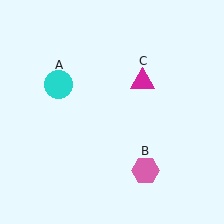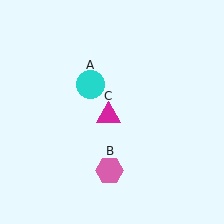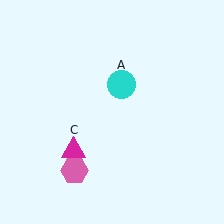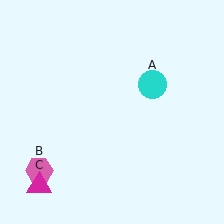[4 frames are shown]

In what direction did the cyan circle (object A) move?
The cyan circle (object A) moved right.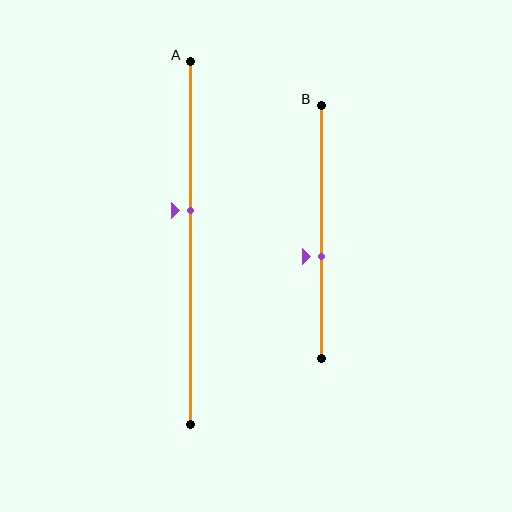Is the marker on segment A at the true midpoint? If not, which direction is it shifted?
No, the marker on segment A is shifted upward by about 9% of the segment length.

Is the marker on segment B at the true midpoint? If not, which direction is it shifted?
No, the marker on segment B is shifted downward by about 10% of the segment length.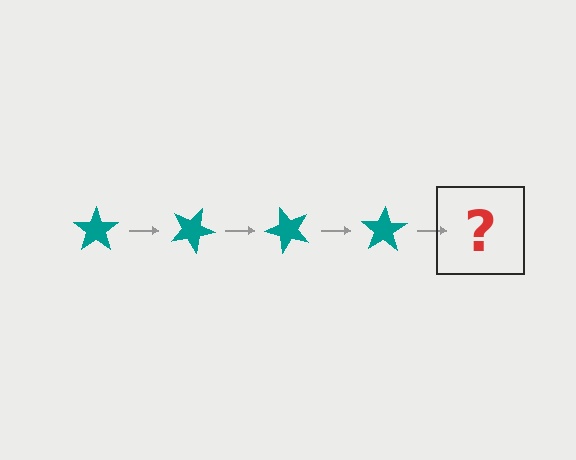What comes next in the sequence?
The next element should be a teal star rotated 100 degrees.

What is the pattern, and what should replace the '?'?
The pattern is that the star rotates 25 degrees each step. The '?' should be a teal star rotated 100 degrees.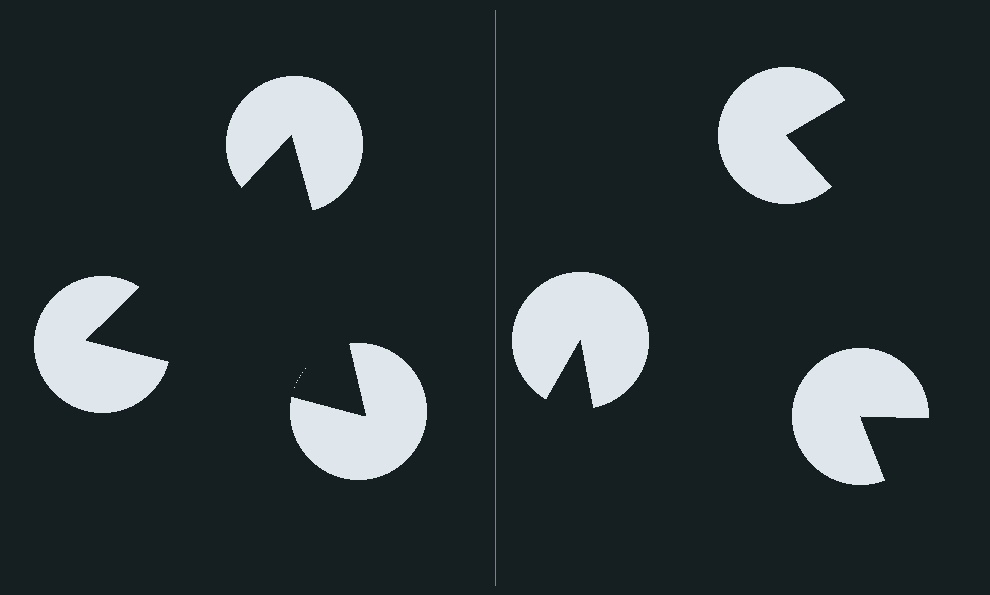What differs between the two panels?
The pac-man discs are positioned identically on both sides; only the wedge orientations differ. On the left they align to a triangle; on the right they are misaligned.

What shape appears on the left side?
An illusory triangle.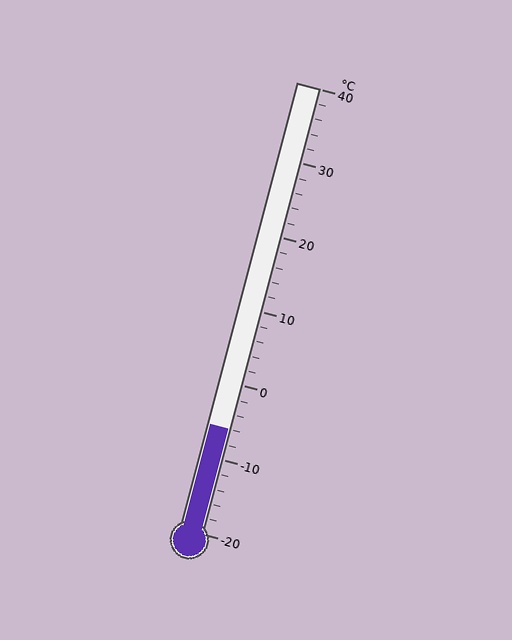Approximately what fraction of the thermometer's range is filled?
The thermometer is filled to approximately 25% of its range.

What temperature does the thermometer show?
The thermometer shows approximately -6°C.